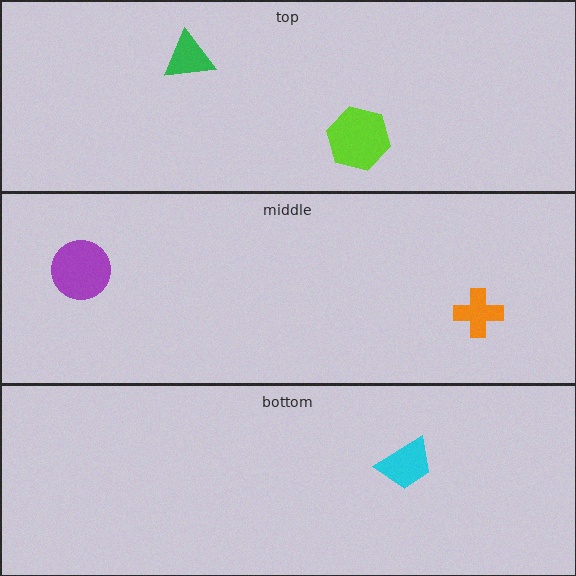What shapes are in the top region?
The lime hexagon, the green triangle.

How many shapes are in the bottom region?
1.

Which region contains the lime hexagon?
The top region.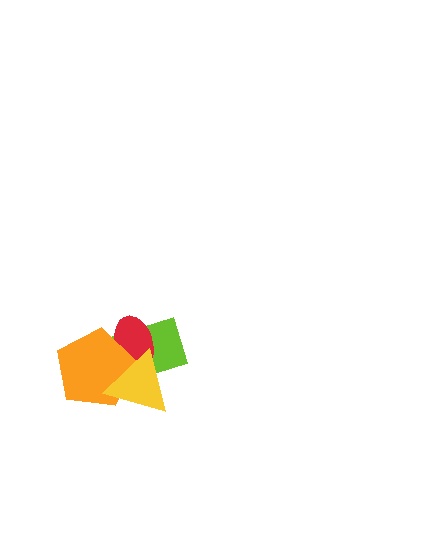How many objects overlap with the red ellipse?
3 objects overlap with the red ellipse.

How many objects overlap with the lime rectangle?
3 objects overlap with the lime rectangle.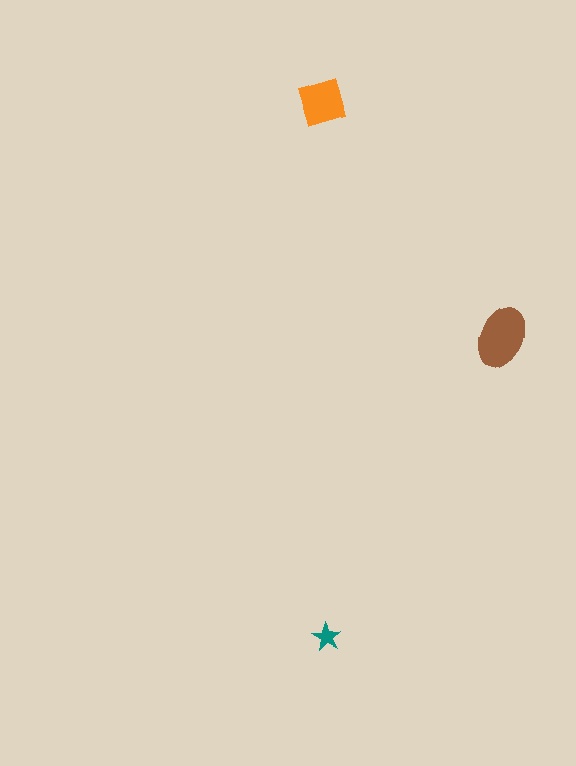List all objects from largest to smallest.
The brown ellipse, the orange diamond, the teal star.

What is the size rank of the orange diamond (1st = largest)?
2nd.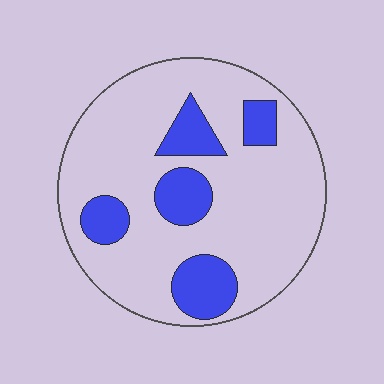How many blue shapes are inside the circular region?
5.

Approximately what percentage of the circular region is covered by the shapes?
Approximately 20%.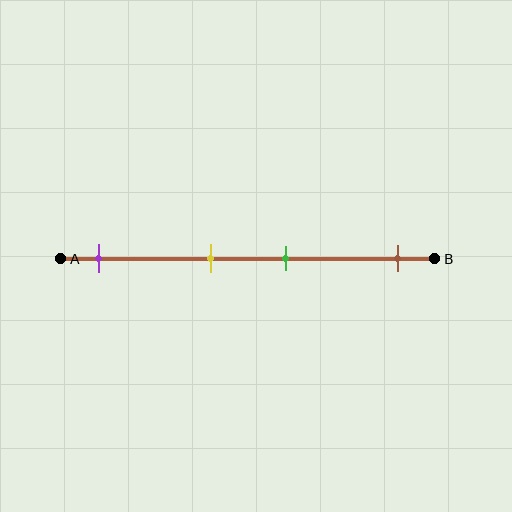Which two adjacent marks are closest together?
The yellow and green marks are the closest adjacent pair.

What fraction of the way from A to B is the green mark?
The green mark is approximately 60% (0.6) of the way from A to B.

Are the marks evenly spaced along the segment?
No, the marks are not evenly spaced.